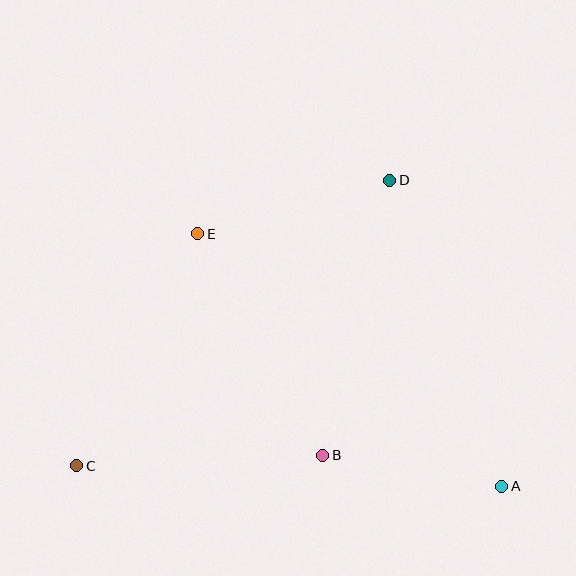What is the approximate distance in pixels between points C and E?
The distance between C and E is approximately 262 pixels.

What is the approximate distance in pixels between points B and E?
The distance between B and E is approximately 254 pixels.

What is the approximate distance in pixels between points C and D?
The distance between C and D is approximately 424 pixels.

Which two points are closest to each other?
Points A and B are closest to each other.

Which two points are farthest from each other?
Points A and C are farthest from each other.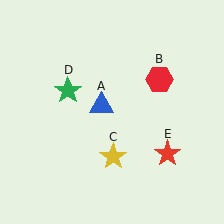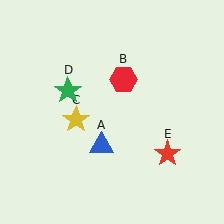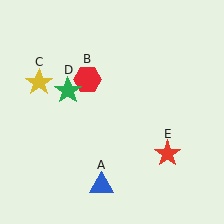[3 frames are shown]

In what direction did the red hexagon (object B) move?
The red hexagon (object B) moved left.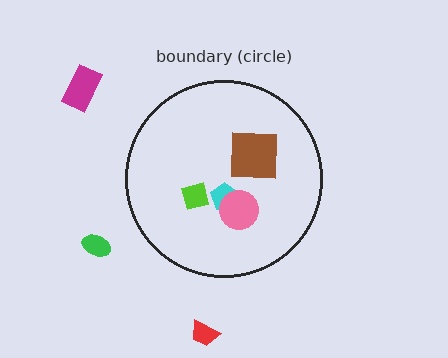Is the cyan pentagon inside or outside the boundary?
Inside.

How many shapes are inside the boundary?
4 inside, 3 outside.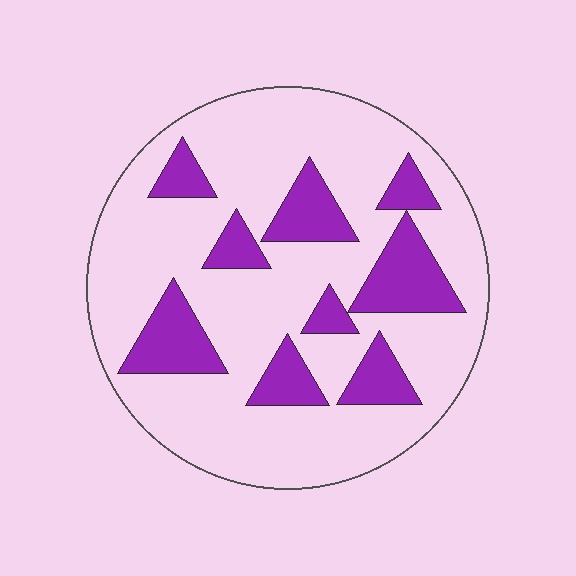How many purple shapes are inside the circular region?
9.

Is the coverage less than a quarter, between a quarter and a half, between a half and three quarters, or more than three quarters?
Less than a quarter.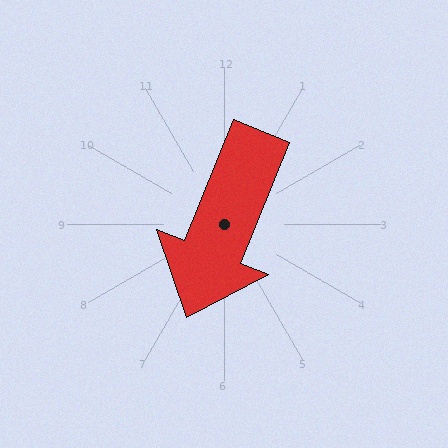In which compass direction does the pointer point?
South.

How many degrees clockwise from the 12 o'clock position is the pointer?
Approximately 202 degrees.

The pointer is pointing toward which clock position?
Roughly 7 o'clock.